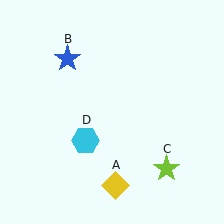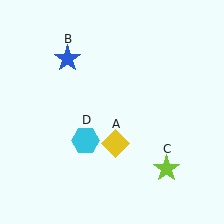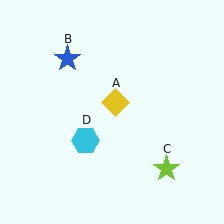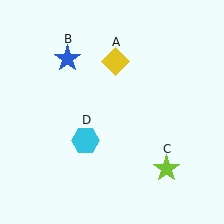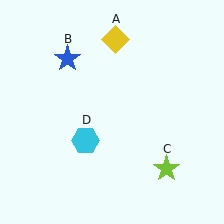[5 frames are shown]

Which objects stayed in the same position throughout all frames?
Blue star (object B) and lime star (object C) and cyan hexagon (object D) remained stationary.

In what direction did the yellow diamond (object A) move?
The yellow diamond (object A) moved up.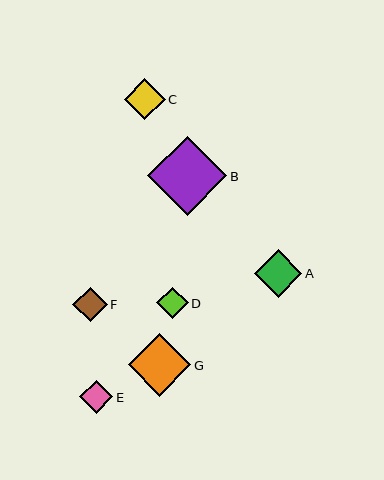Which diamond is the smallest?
Diamond D is the smallest with a size of approximately 32 pixels.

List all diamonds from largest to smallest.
From largest to smallest: B, G, A, C, F, E, D.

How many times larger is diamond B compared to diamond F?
Diamond B is approximately 2.3 times the size of diamond F.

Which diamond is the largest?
Diamond B is the largest with a size of approximately 79 pixels.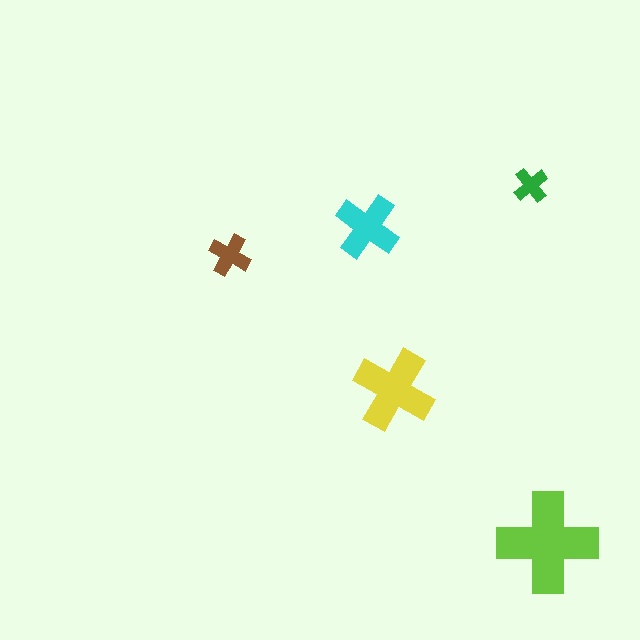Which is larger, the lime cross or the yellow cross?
The lime one.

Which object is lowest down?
The lime cross is bottommost.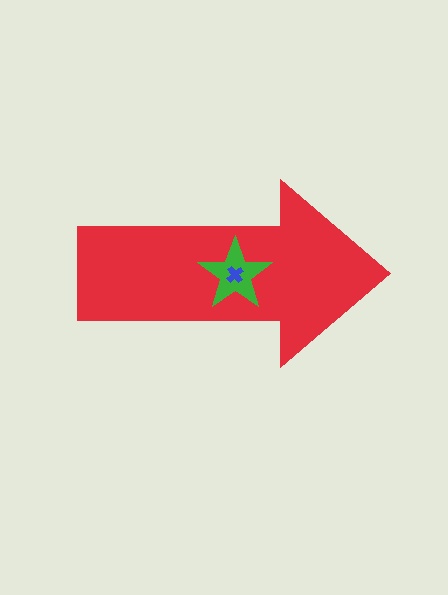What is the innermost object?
The blue cross.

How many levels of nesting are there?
3.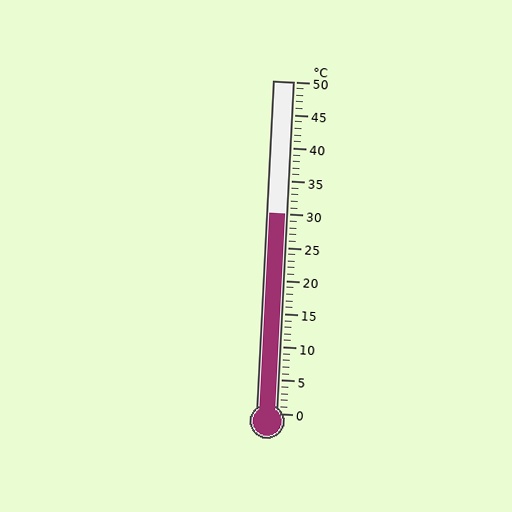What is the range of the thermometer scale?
The thermometer scale ranges from 0°C to 50°C.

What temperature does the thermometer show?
The thermometer shows approximately 30°C.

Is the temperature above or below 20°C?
The temperature is above 20°C.